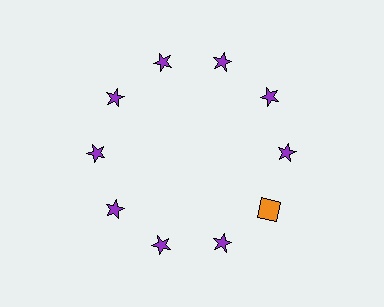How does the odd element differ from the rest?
It differs in both color (orange instead of purple) and shape (square instead of star).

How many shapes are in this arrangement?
There are 10 shapes arranged in a ring pattern.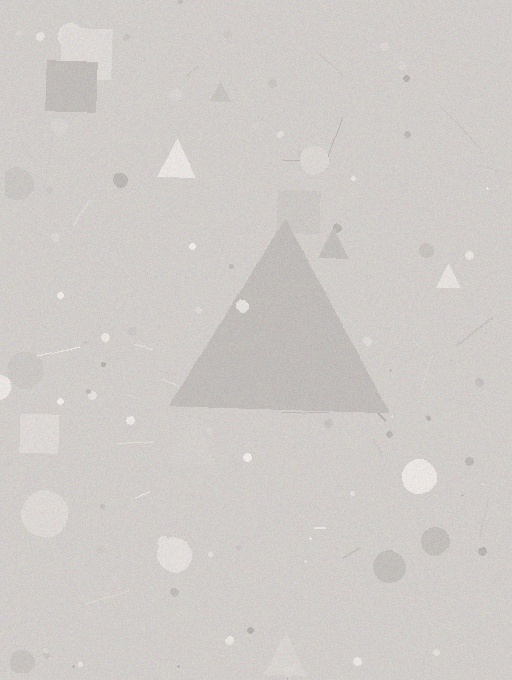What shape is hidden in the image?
A triangle is hidden in the image.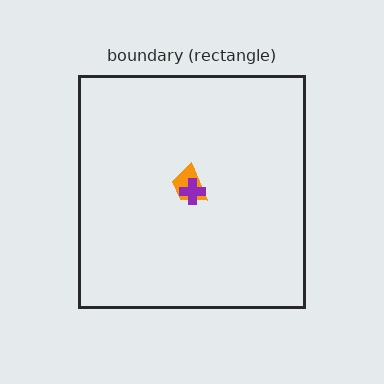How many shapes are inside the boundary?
2 inside, 0 outside.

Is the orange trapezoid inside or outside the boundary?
Inside.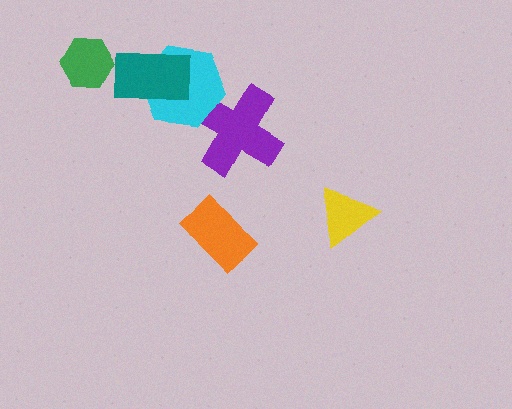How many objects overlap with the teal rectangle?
1 object overlaps with the teal rectangle.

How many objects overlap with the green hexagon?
0 objects overlap with the green hexagon.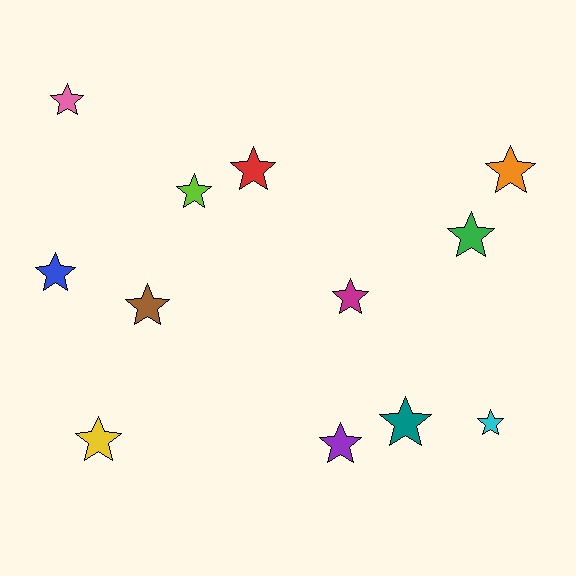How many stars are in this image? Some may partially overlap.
There are 12 stars.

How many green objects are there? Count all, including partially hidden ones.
There is 1 green object.